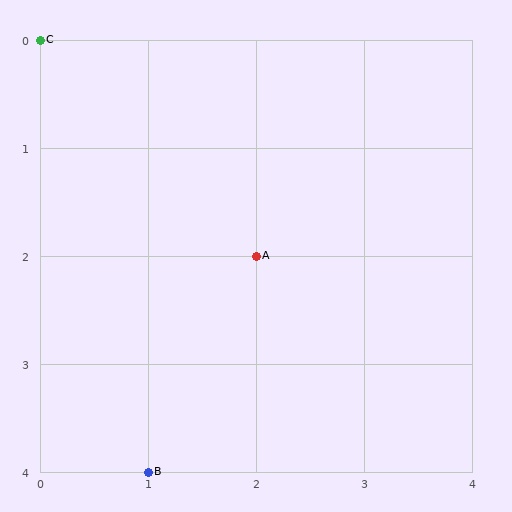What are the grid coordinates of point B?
Point B is at grid coordinates (1, 4).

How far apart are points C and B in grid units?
Points C and B are 1 column and 4 rows apart (about 4.1 grid units diagonally).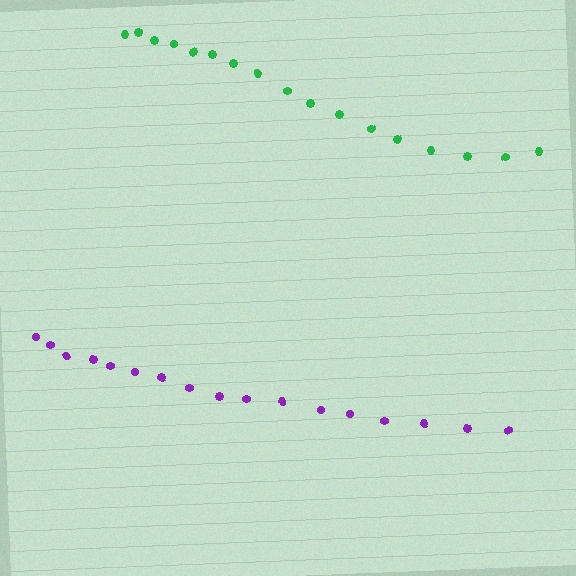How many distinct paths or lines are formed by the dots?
There are 2 distinct paths.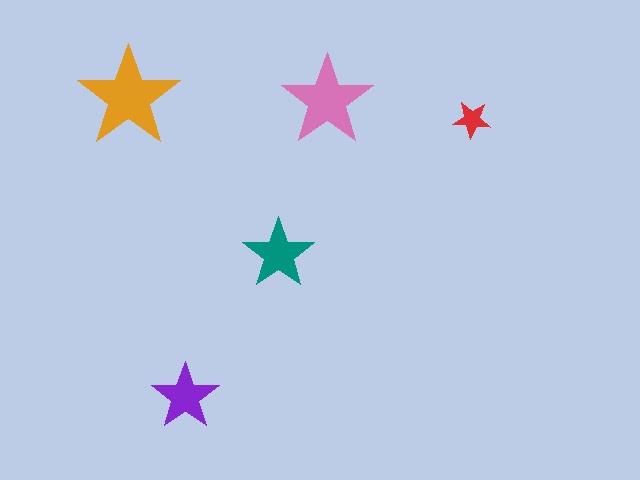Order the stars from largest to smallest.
the orange one, the pink one, the teal one, the purple one, the red one.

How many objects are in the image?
There are 5 objects in the image.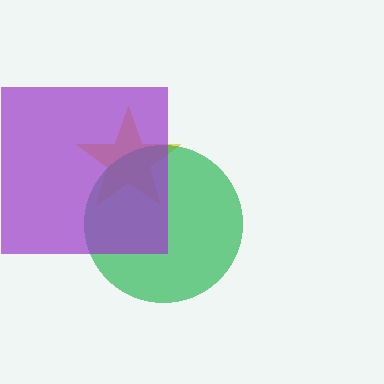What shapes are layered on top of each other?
The layered shapes are: a yellow star, a green circle, a purple square.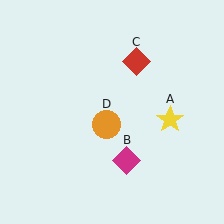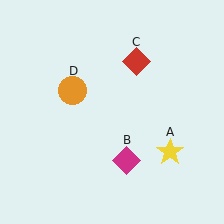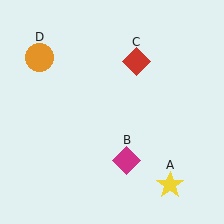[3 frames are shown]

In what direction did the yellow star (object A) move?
The yellow star (object A) moved down.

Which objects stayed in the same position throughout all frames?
Magenta diamond (object B) and red diamond (object C) remained stationary.